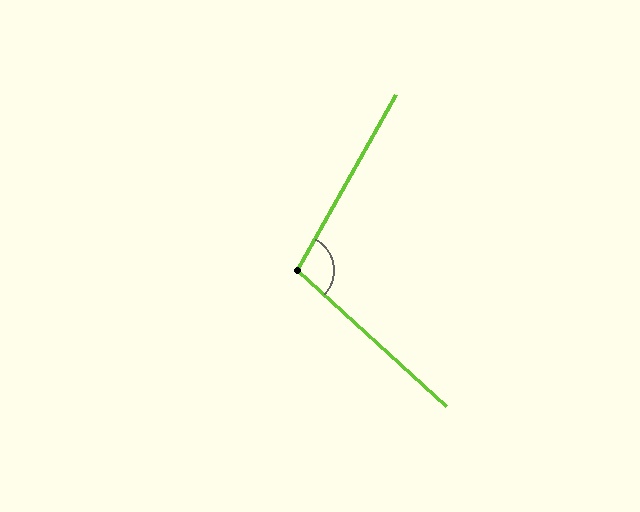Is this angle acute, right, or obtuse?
It is obtuse.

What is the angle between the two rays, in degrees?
Approximately 103 degrees.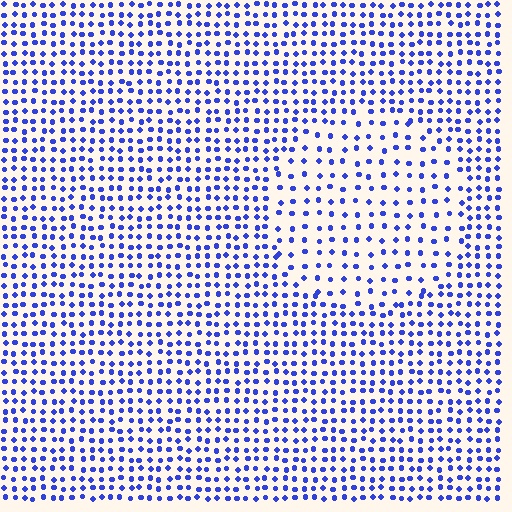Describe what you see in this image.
The image contains small blue elements arranged at two different densities. A circle-shaped region is visible where the elements are less densely packed than the surrounding area.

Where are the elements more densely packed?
The elements are more densely packed outside the circle boundary.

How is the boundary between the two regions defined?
The boundary is defined by a change in element density (approximately 1.8x ratio). All elements are the same color, size, and shape.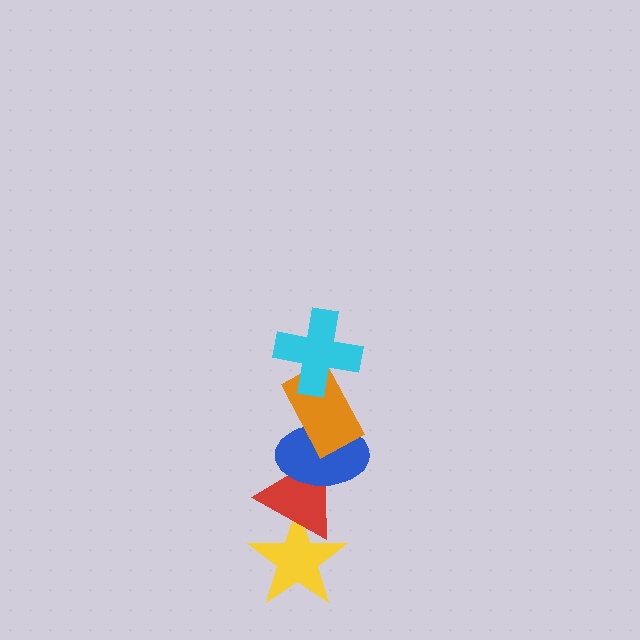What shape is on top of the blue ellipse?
The orange rectangle is on top of the blue ellipse.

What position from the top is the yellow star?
The yellow star is 5th from the top.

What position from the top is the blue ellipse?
The blue ellipse is 3rd from the top.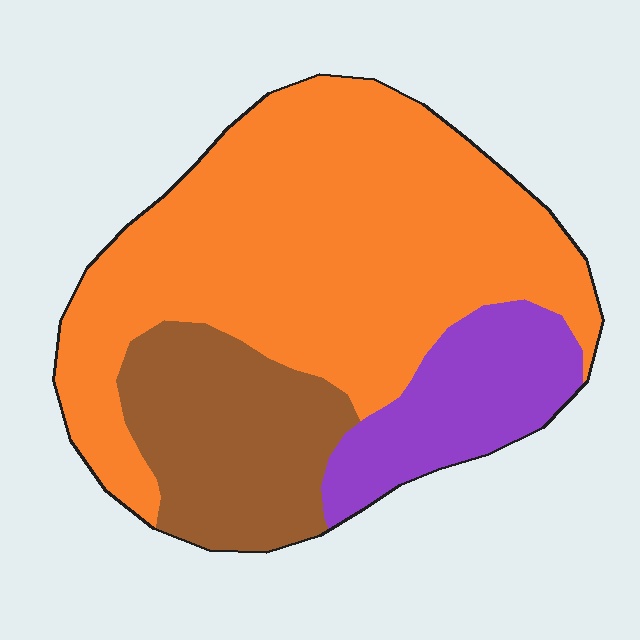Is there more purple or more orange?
Orange.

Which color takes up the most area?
Orange, at roughly 60%.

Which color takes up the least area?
Purple, at roughly 15%.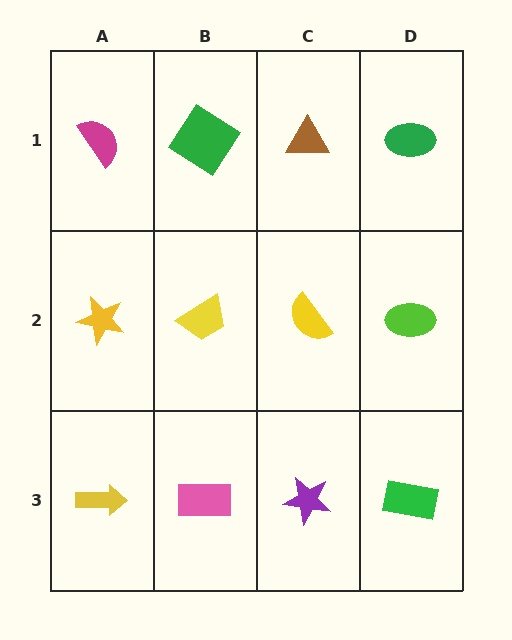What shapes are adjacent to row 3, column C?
A yellow semicircle (row 2, column C), a pink rectangle (row 3, column B), a green rectangle (row 3, column D).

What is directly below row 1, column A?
A yellow star.